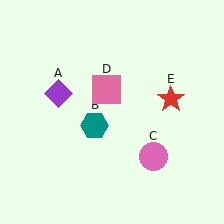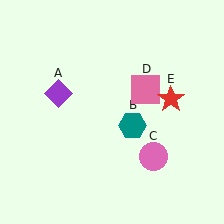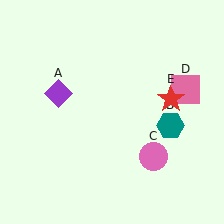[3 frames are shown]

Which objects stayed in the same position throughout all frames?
Purple diamond (object A) and pink circle (object C) and red star (object E) remained stationary.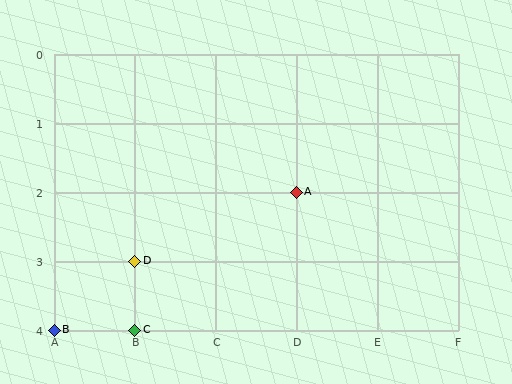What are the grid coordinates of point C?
Point C is at grid coordinates (B, 4).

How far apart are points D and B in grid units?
Points D and B are 1 column and 1 row apart (about 1.4 grid units diagonally).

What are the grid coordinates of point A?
Point A is at grid coordinates (D, 2).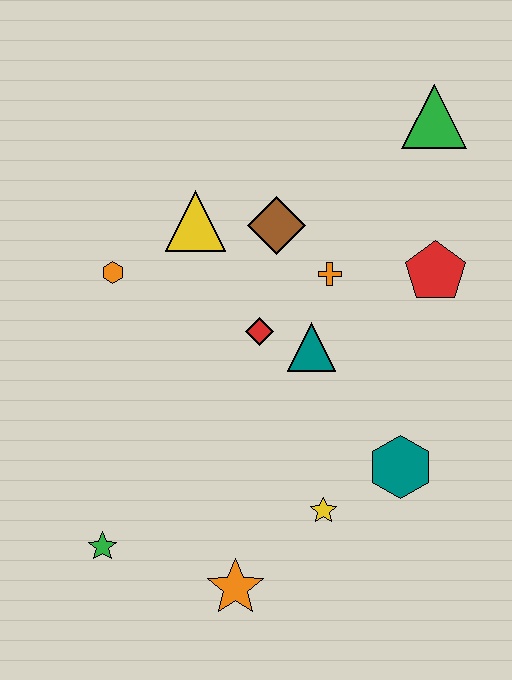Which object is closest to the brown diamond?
The orange cross is closest to the brown diamond.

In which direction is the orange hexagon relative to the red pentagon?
The orange hexagon is to the left of the red pentagon.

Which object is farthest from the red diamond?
The green triangle is farthest from the red diamond.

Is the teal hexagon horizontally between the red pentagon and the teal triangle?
Yes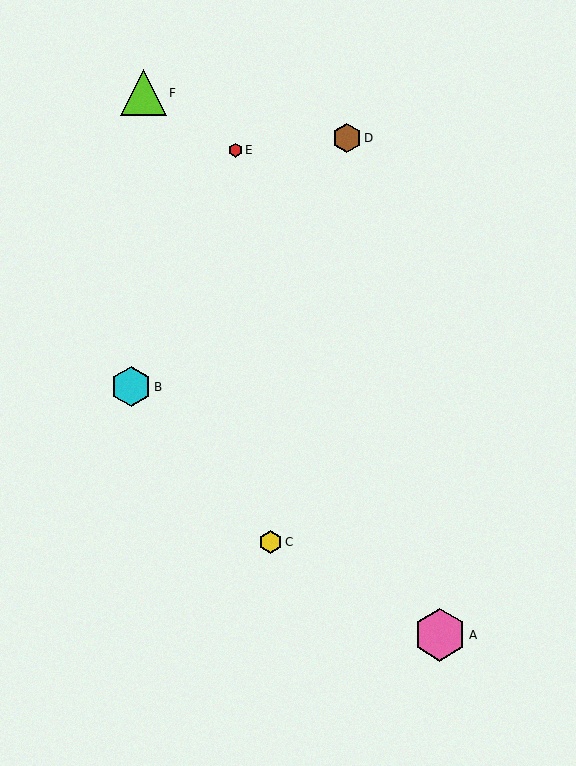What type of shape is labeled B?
Shape B is a cyan hexagon.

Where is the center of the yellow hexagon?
The center of the yellow hexagon is at (271, 542).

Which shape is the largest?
The pink hexagon (labeled A) is the largest.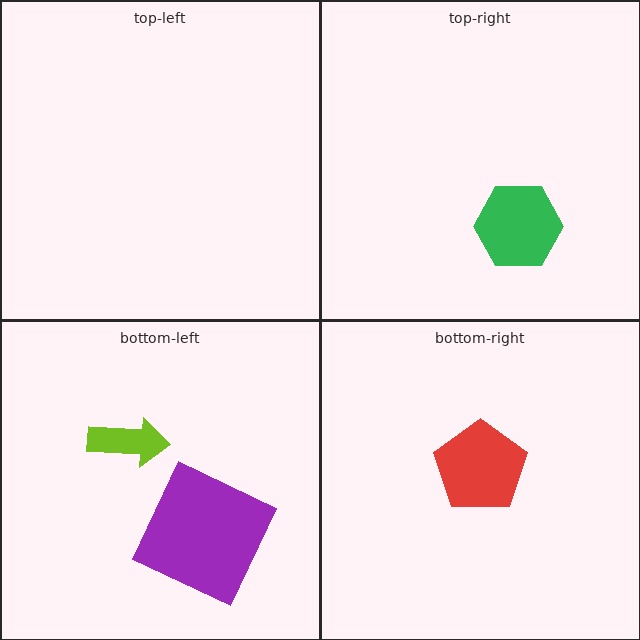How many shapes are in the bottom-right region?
1.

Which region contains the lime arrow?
The bottom-left region.